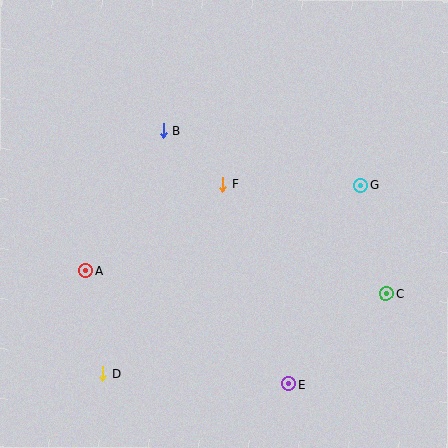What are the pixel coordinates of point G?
Point G is at (361, 185).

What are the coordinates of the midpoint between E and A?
The midpoint between E and A is at (187, 327).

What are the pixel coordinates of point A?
Point A is at (85, 271).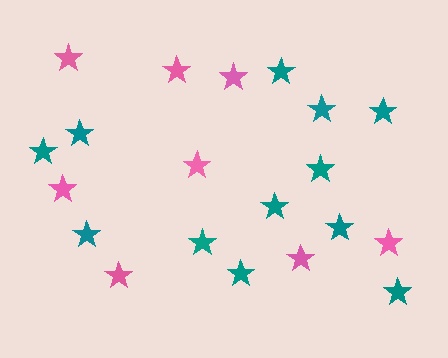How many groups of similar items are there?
There are 2 groups: one group of pink stars (8) and one group of teal stars (12).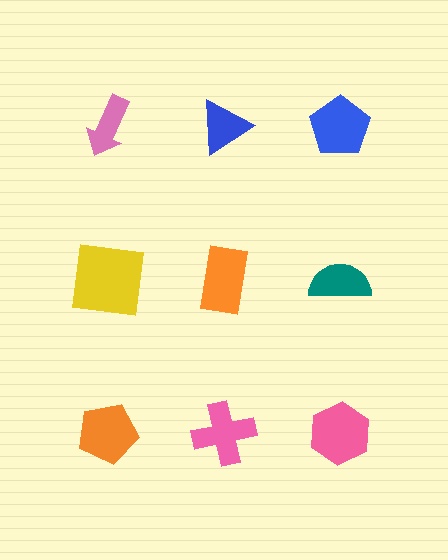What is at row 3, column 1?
An orange pentagon.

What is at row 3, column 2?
A pink cross.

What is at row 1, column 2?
A blue triangle.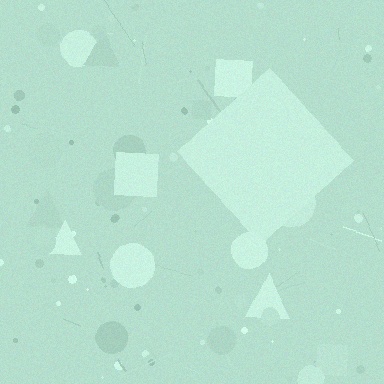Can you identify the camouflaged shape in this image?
The camouflaged shape is a diamond.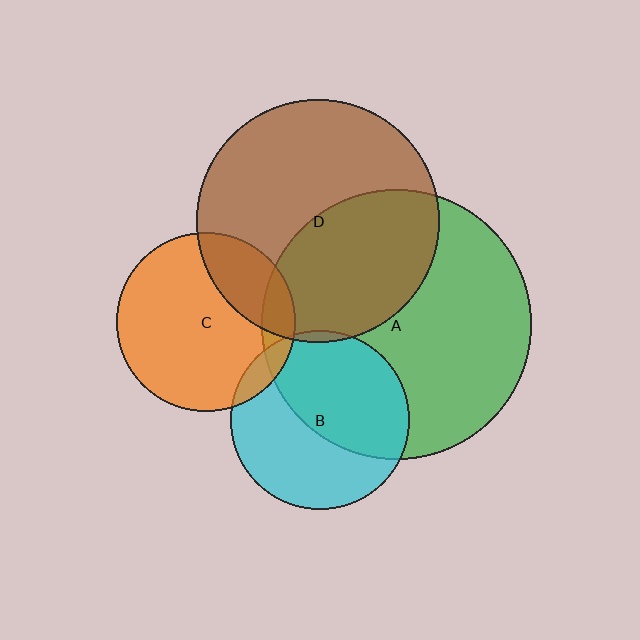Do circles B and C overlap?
Yes.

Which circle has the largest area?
Circle A (green).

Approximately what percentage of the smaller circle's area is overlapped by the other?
Approximately 10%.